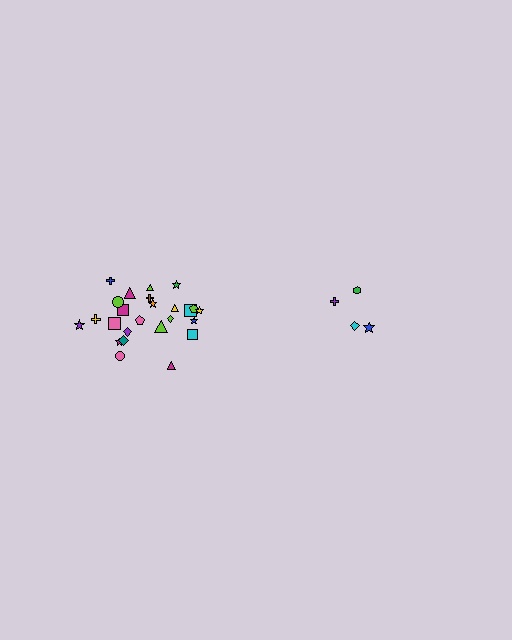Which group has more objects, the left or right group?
The left group.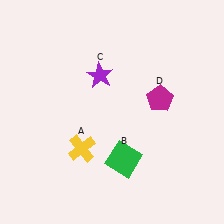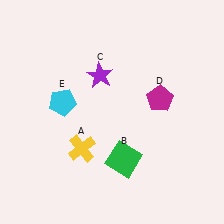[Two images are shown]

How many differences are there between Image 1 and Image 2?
There is 1 difference between the two images.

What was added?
A cyan pentagon (E) was added in Image 2.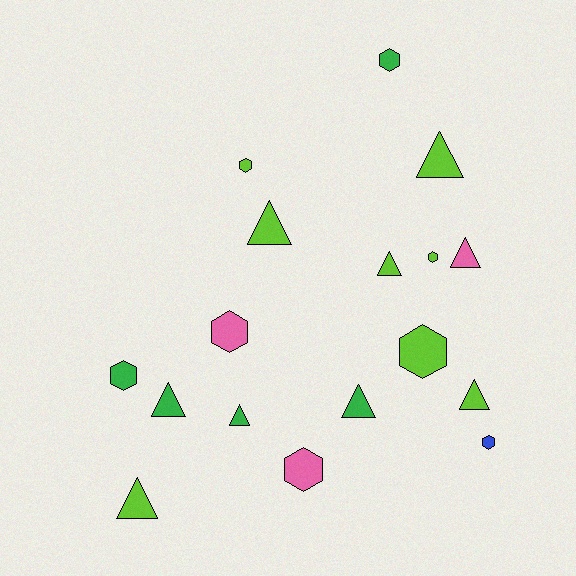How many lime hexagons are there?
There are 3 lime hexagons.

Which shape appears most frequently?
Triangle, with 9 objects.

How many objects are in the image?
There are 17 objects.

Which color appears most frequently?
Lime, with 8 objects.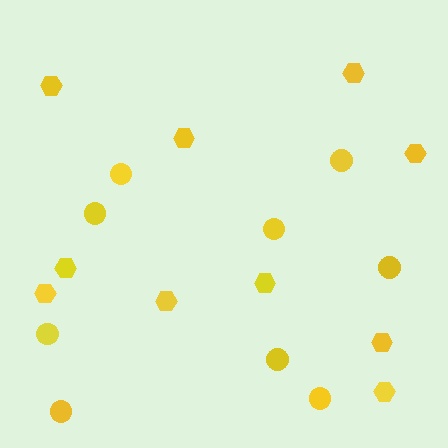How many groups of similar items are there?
There are 2 groups: one group of circles (9) and one group of hexagons (10).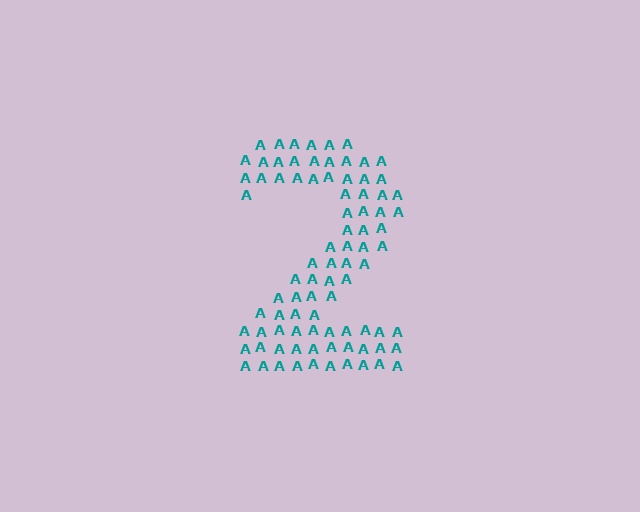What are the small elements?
The small elements are letter A's.